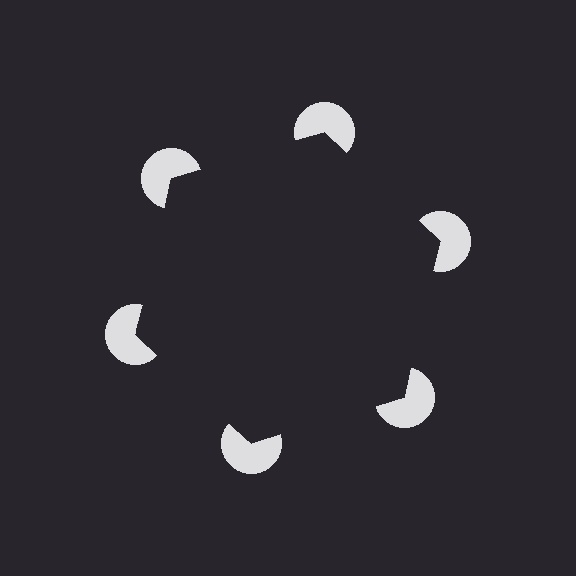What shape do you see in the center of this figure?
An illusory hexagon — its edges are inferred from the aligned wedge cuts in the pac-man discs, not physically drawn.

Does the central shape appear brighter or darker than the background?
It typically appears slightly darker than the background, even though no actual brightness change is drawn.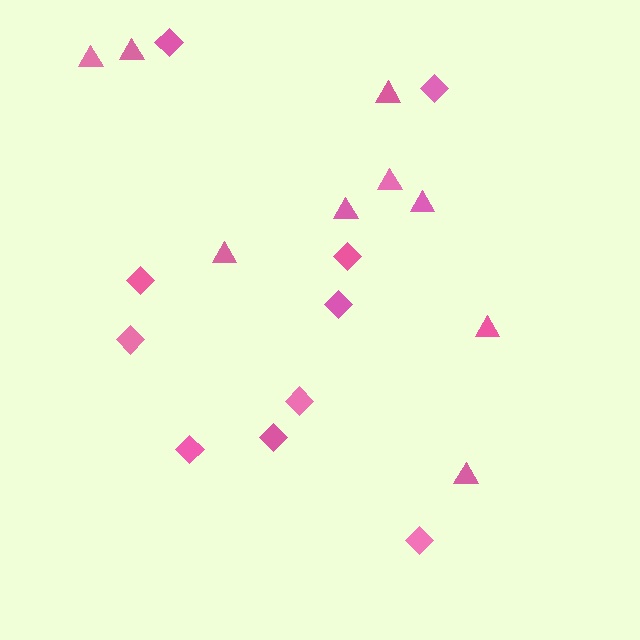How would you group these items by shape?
There are 2 groups: one group of triangles (9) and one group of diamonds (10).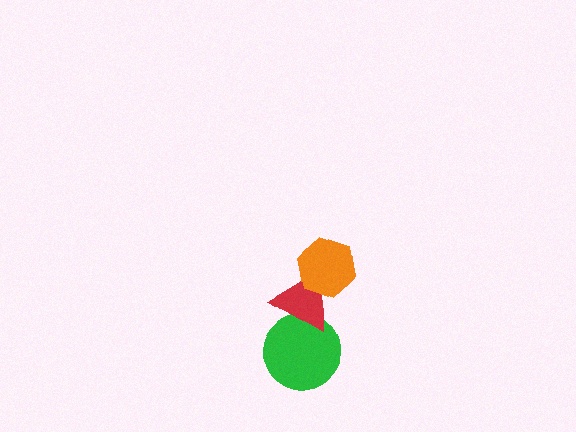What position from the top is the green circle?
The green circle is 3rd from the top.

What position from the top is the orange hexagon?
The orange hexagon is 1st from the top.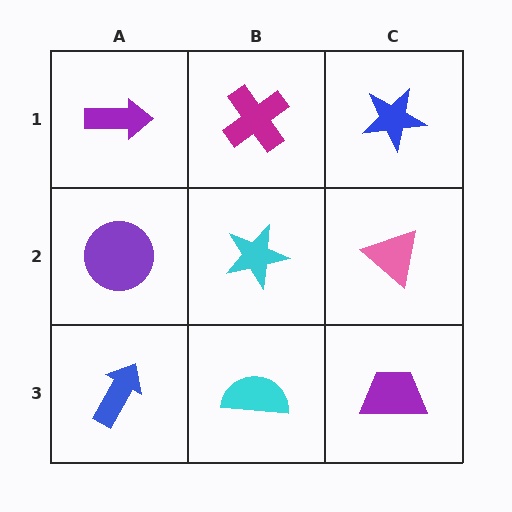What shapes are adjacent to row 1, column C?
A pink triangle (row 2, column C), a magenta cross (row 1, column B).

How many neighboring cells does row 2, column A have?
3.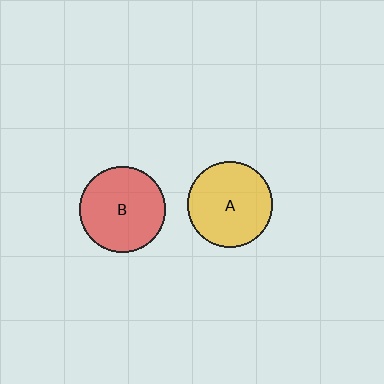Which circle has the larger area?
Circle B (red).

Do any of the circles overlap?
No, none of the circles overlap.